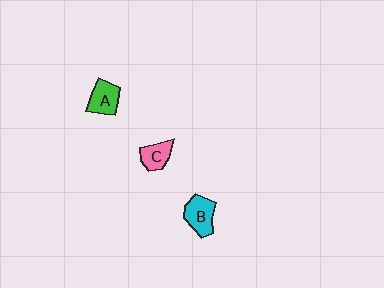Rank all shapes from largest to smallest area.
From largest to smallest: B (cyan), A (green), C (pink).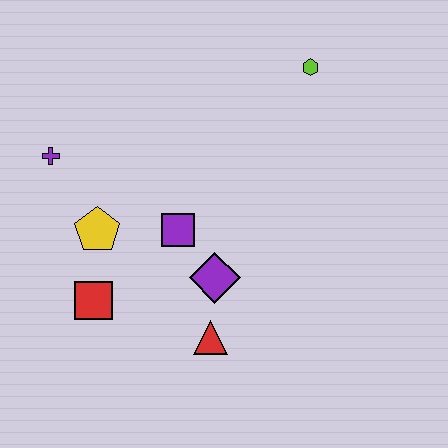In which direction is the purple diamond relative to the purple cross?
The purple diamond is to the right of the purple cross.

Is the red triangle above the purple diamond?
No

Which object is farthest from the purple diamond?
The lime hexagon is farthest from the purple diamond.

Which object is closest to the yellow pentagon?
The red square is closest to the yellow pentagon.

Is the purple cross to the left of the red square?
Yes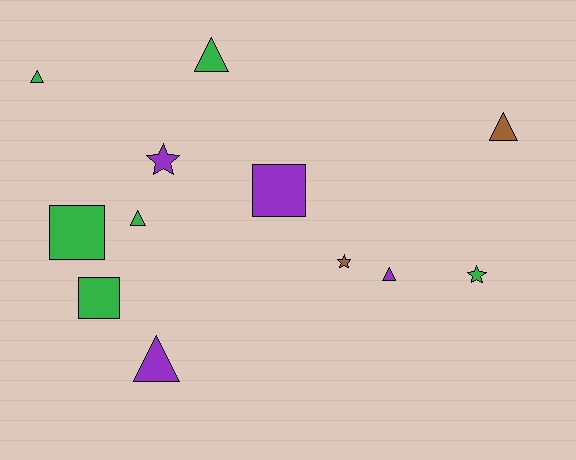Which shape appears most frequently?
Triangle, with 6 objects.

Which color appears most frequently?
Green, with 6 objects.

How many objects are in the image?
There are 12 objects.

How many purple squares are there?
There is 1 purple square.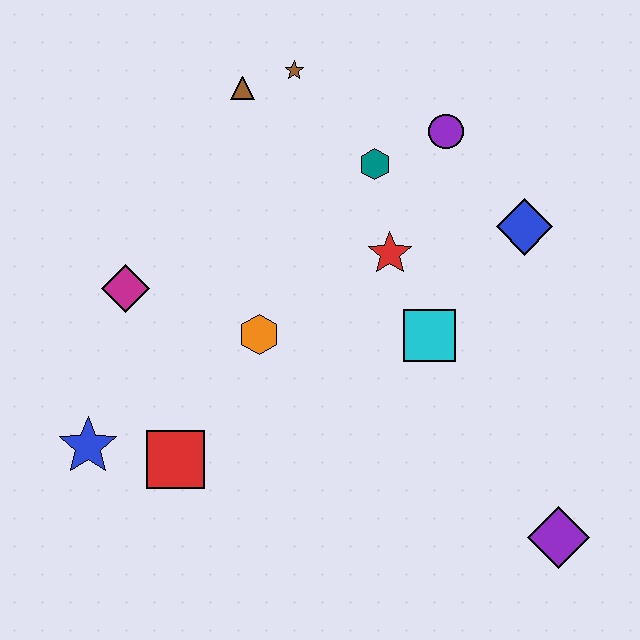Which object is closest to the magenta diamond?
The orange hexagon is closest to the magenta diamond.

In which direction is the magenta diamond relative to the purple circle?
The magenta diamond is to the left of the purple circle.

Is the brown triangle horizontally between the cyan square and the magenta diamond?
Yes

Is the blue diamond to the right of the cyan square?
Yes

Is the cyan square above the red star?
No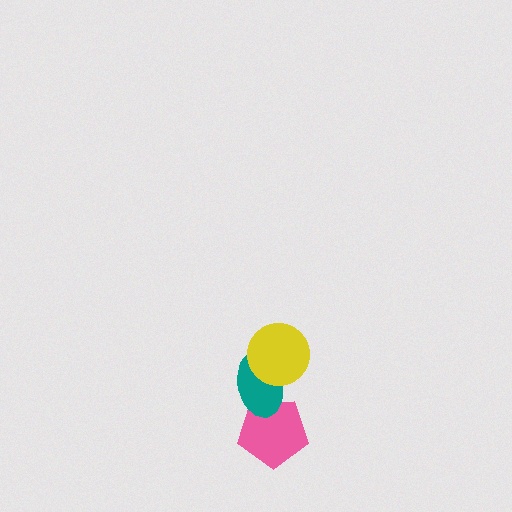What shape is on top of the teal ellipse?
The yellow circle is on top of the teal ellipse.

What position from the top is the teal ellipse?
The teal ellipse is 2nd from the top.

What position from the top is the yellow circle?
The yellow circle is 1st from the top.